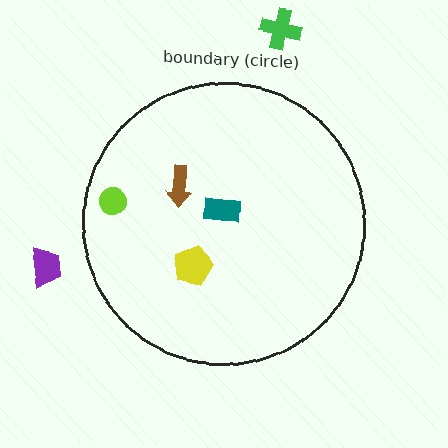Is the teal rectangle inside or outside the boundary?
Inside.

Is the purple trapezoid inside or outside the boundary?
Outside.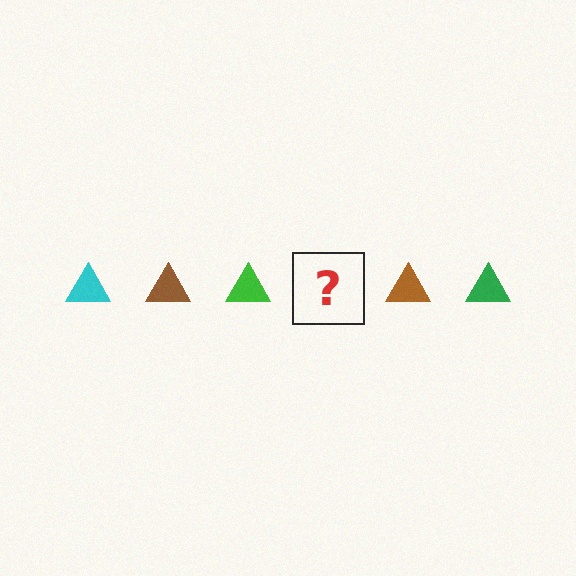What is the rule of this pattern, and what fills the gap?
The rule is that the pattern cycles through cyan, brown, green triangles. The gap should be filled with a cyan triangle.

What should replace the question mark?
The question mark should be replaced with a cyan triangle.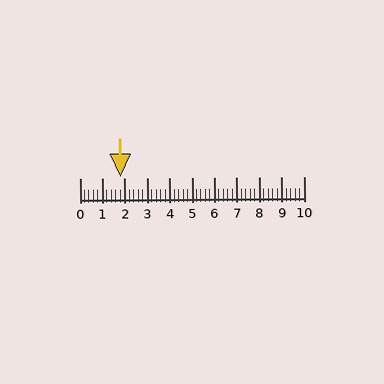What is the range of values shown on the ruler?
The ruler shows values from 0 to 10.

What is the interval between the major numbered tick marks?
The major tick marks are spaced 1 units apart.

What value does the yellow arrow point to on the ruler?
The yellow arrow points to approximately 1.8.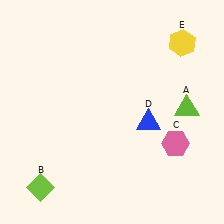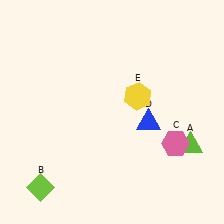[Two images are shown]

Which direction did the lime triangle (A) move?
The lime triangle (A) moved down.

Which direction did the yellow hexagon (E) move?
The yellow hexagon (E) moved down.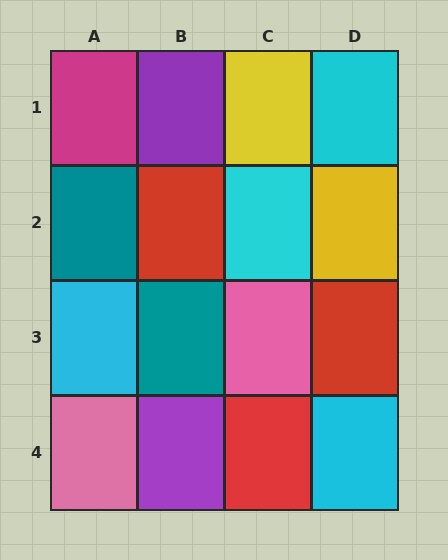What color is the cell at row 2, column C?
Cyan.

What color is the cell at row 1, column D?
Cyan.